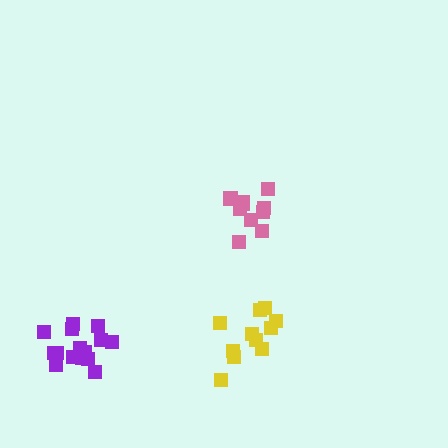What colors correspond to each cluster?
The clusters are colored: purple, yellow, pink.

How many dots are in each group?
Group 1: 15 dots, Group 2: 11 dots, Group 3: 10 dots (36 total).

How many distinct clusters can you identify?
There are 3 distinct clusters.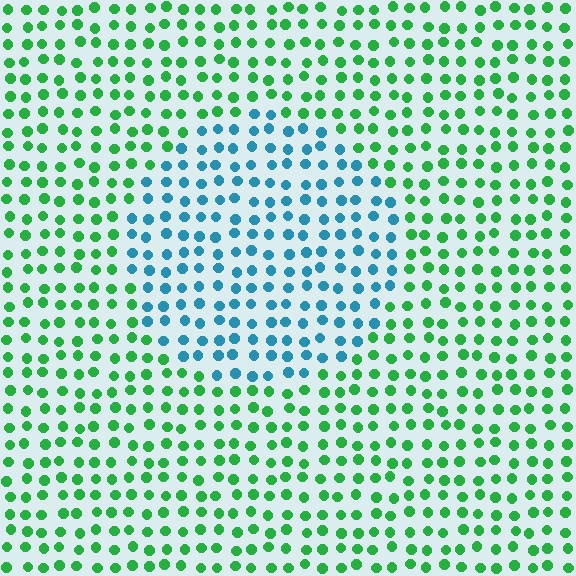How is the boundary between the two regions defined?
The boundary is defined purely by a slight shift in hue (about 62 degrees). Spacing, size, and orientation are identical on both sides.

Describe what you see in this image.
The image is filled with small green elements in a uniform arrangement. A circle-shaped region is visible where the elements are tinted to a slightly different hue, forming a subtle color boundary.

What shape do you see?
I see a circle.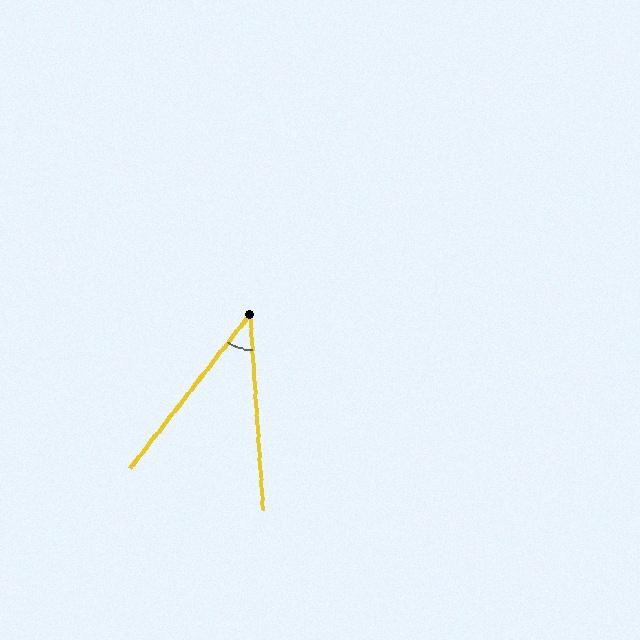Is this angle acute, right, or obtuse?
It is acute.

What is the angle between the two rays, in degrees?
Approximately 42 degrees.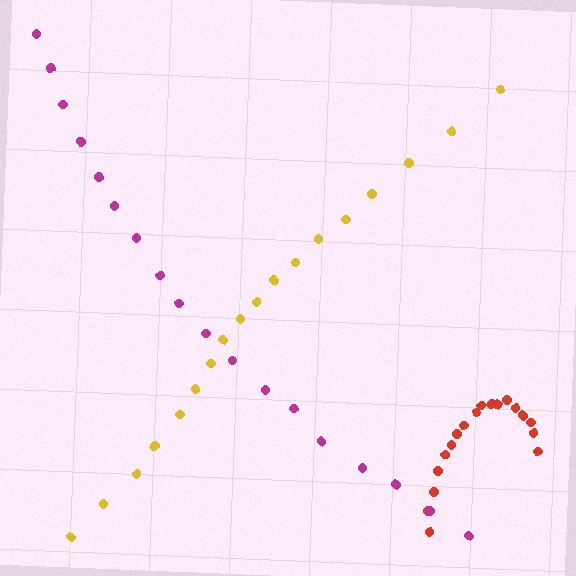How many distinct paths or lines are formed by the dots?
There are 3 distinct paths.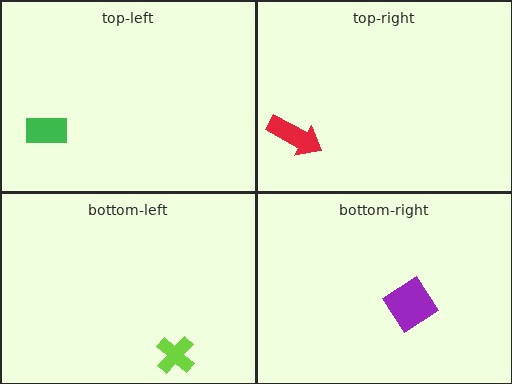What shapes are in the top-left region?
The green rectangle.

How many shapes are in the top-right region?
1.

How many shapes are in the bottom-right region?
1.